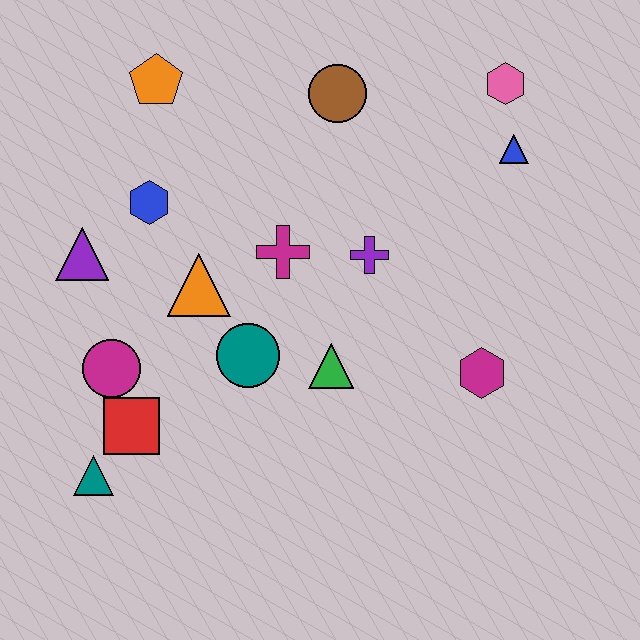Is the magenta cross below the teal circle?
No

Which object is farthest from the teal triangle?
The pink hexagon is farthest from the teal triangle.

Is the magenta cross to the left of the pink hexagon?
Yes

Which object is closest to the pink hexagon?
The blue triangle is closest to the pink hexagon.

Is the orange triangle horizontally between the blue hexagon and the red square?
No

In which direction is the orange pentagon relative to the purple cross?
The orange pentagon is to the left of the purple cross.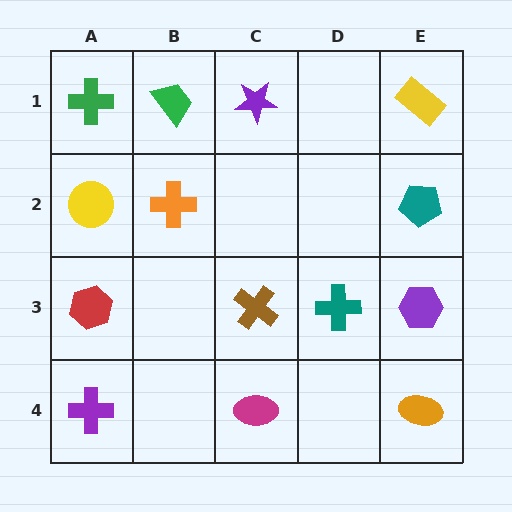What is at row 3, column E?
A purple hexagon.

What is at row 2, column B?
An orange cross.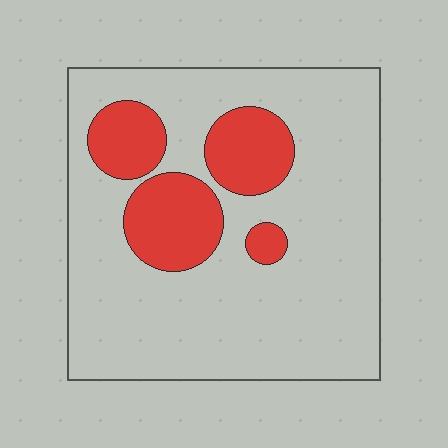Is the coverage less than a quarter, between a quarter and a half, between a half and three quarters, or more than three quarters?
Less than a quarter.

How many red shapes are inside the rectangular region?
4.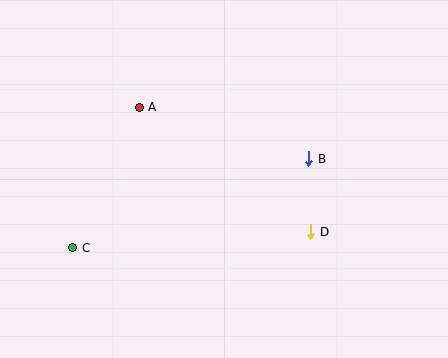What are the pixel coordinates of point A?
Point A is at (139, 107).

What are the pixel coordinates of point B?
Point B is at (309, 159).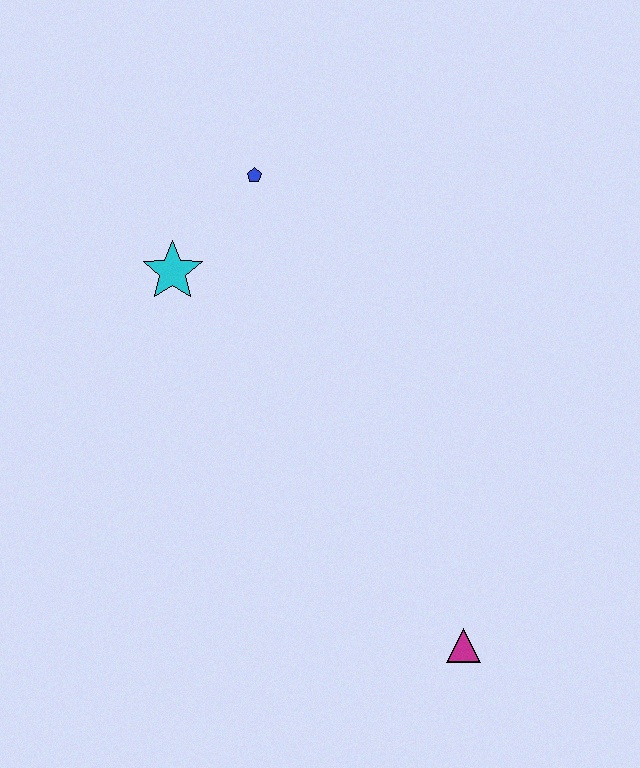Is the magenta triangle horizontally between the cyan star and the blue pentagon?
No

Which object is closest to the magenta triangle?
The cyan star is closest to the magenta triangle.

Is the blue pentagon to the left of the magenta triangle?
Yes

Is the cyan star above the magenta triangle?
Yes